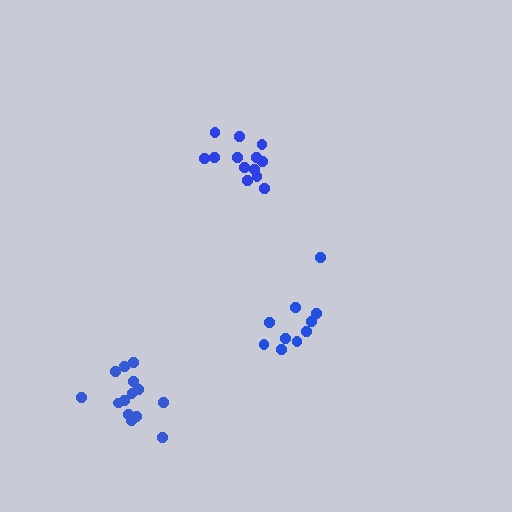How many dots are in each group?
Group 1: 13 dots, Group 2: 10 dots, Group 3: 14 dots (37 total).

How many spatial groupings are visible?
There are 3 spatial groupings.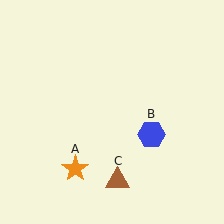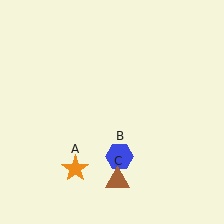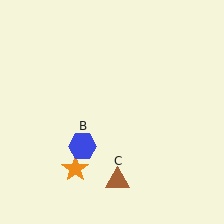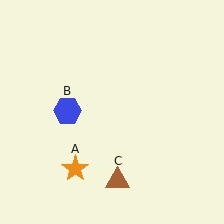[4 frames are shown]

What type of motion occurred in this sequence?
The blue hexagon (object B) rotated clockwise around the center of the scene.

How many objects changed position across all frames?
1 object changed position: blue hexagon (object B).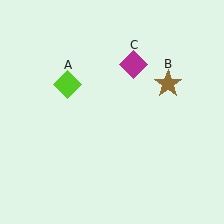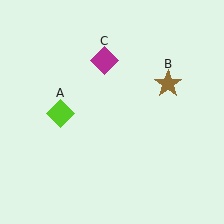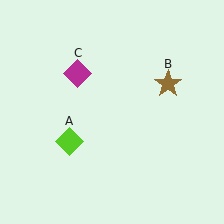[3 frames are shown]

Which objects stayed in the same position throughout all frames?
Brown star (object B) remained stationary.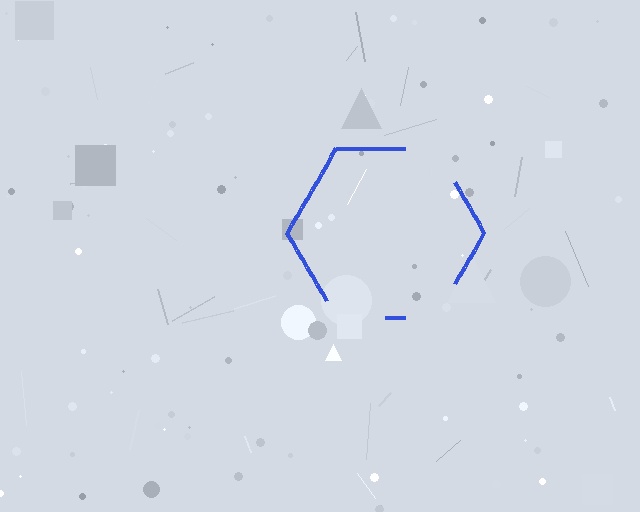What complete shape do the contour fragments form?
The contour fragments form a hexagon.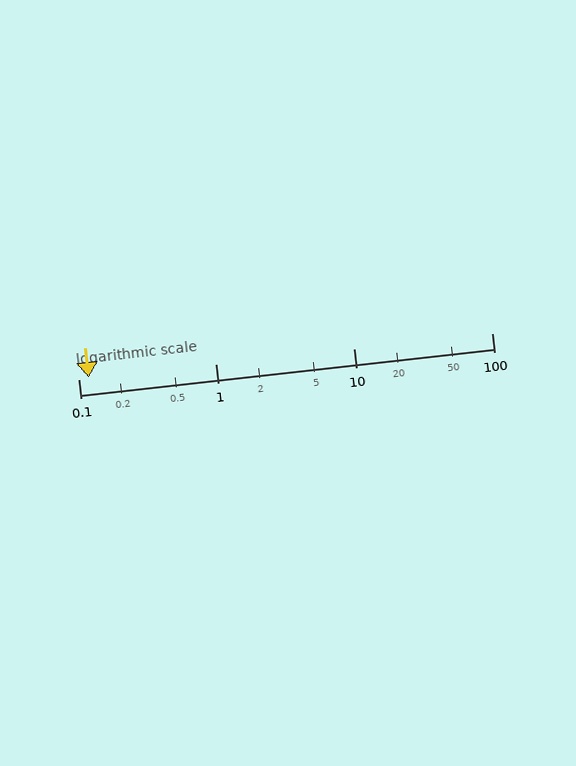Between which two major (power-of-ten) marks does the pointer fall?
The pointer is between 0.1 and 1.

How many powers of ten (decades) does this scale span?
The scale spans 3 decades, from 0.1 to 100.